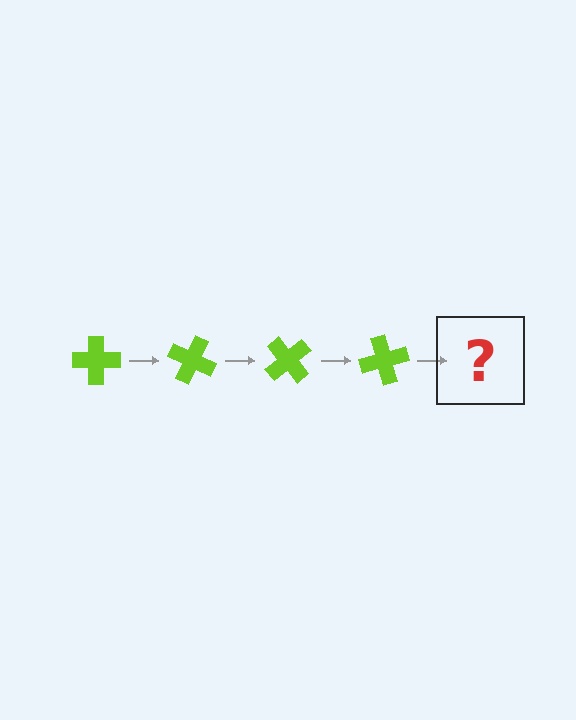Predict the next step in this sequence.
The next step is a lime cross rotated 100 degrees.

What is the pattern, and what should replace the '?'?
The pattern is that the cross rotates 25 degrees each step. The '?' should be a lime cross rotated 100 degrees.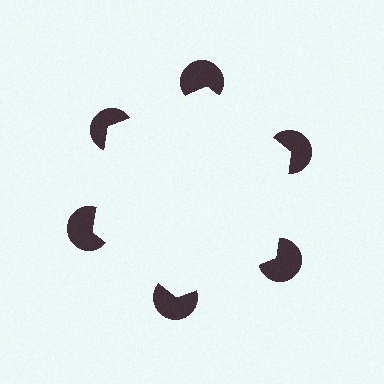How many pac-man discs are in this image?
There are 6 — one at each vertex of the illusory hexagon.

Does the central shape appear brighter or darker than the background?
It typically appears slightly brighter than the background, even though no actual brightness change is drawn.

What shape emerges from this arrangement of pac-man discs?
An illusory hexagon — its edges are inferred from the aligned wedge cuts in the pac-man discs, not physically drawn.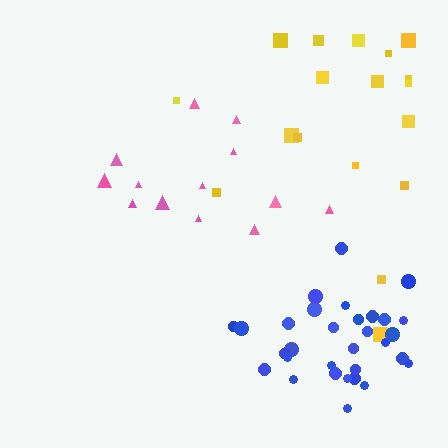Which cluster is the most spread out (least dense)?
Yellow.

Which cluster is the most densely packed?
Blue.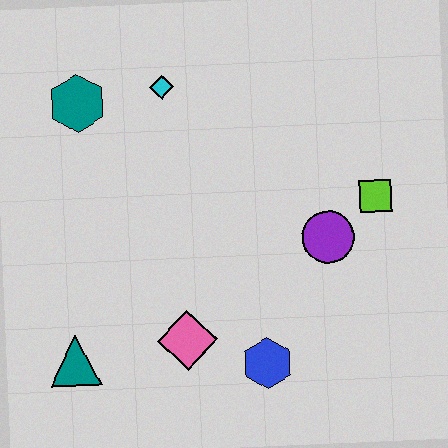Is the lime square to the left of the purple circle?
No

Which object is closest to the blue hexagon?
The pink diamond is closest to the blue hexagon.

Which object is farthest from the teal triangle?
The lime square is farthest from the teal triangle.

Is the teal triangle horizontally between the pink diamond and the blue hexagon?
No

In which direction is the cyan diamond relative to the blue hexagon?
The cyan diamond is above the blue hexagon.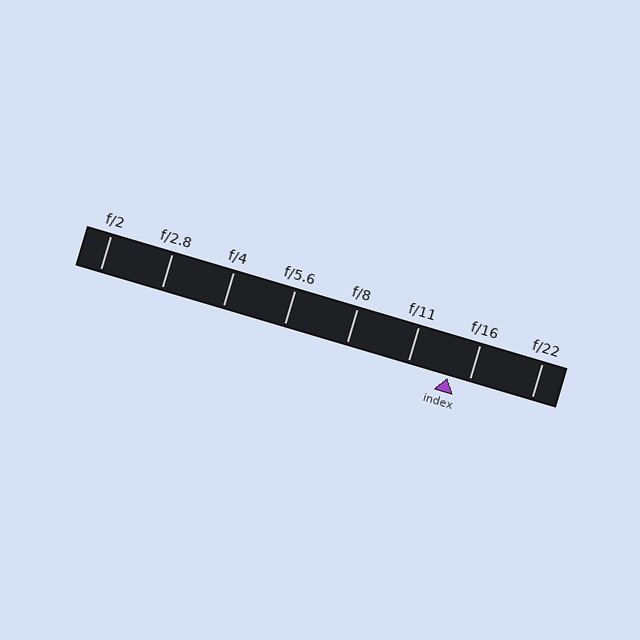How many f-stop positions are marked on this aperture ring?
There are 8 f-stop positions marked.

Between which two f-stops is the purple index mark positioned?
The index mark is between f/11 and f/16.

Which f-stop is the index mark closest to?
The index mark is closest to f/16.